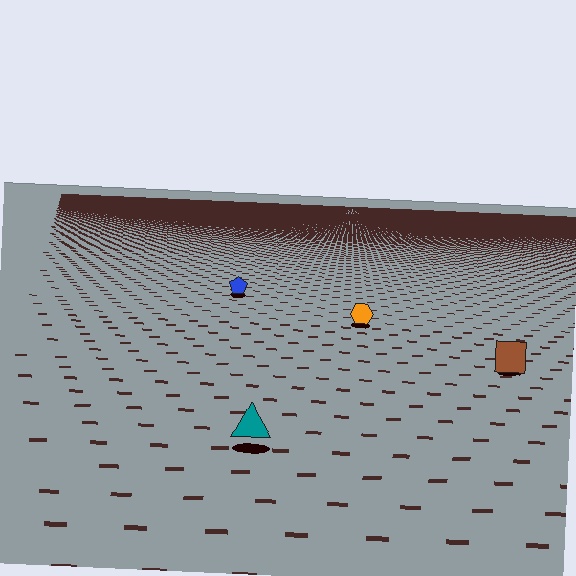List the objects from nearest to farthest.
From nearest to farthest: the teal triangle, the brown square, the orange hexagon, the blue pentagon.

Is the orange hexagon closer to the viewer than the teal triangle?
No. The teal triangle is closer — you can tell from the texture gradient: the ground texture is coarser near it.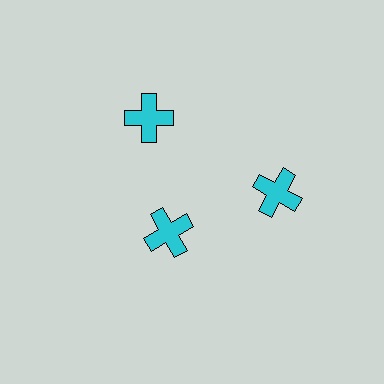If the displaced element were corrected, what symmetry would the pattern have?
It would have 3-fold rotational symmetry — the pattern would map onto itself every 120 degrees.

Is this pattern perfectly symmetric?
No. The 3 cyan crosses are arranged in a ring, but one element near the 7 o'clock position is pulled inward toward the center, breaking the 3-fold rotational symmetry.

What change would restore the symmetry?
The symmetry would be restored by moving it outward, back onto the ring so that all 3 crosses sit at equal angles and equal distance from the center.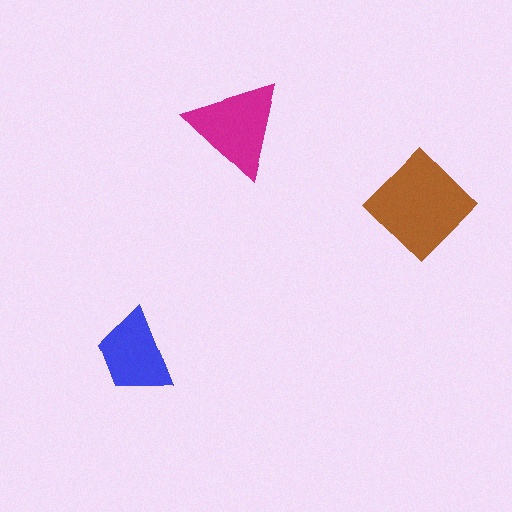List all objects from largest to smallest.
The brown diamond, the magenta triangle, the blue trapezoid.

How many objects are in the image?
There are 3 objects in the image.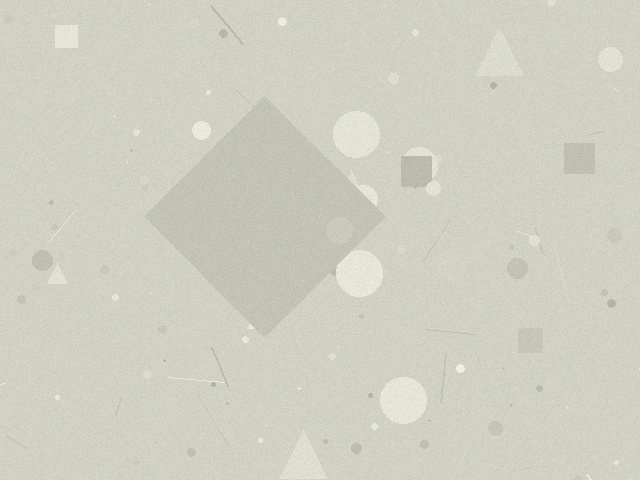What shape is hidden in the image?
A diamond is hidden in the image.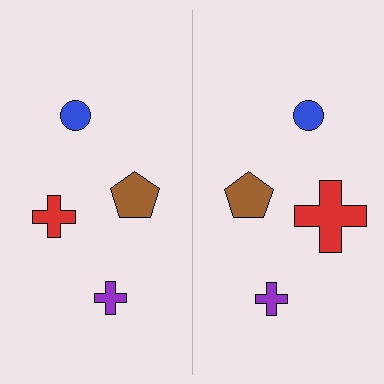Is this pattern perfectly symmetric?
No, the pattern is not perfectly symmetric. The red cross on the right side has a different size than its mirror counterpart.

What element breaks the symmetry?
The red cross on the right side has a different size than its mirror counterpart.